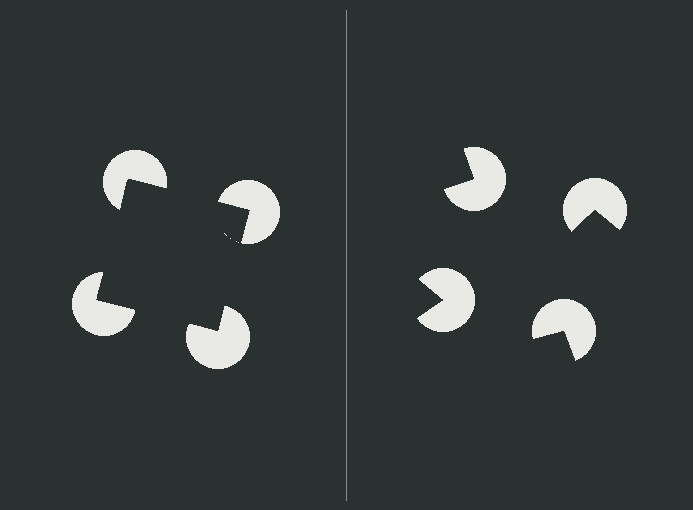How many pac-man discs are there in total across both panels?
8 — 4 on each side.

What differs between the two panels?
The pac-man discs are positioned identically on both sides; only the wedge orientations differ. On the left they align to a square; on the right they are misaligned.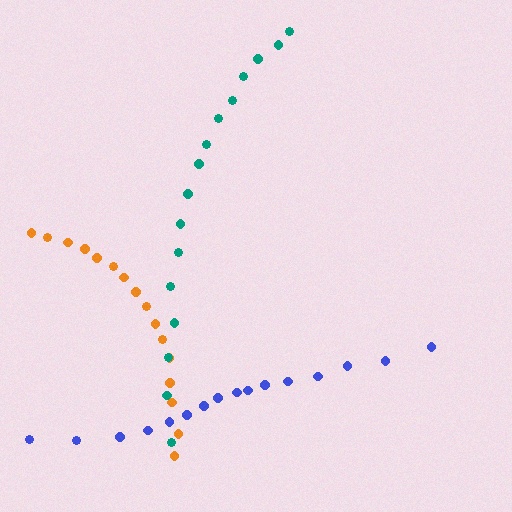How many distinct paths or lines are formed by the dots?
There are 3 distinct paths.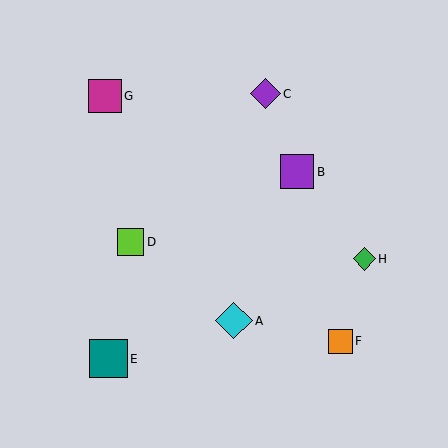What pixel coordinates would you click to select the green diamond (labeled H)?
Click at (364, 259) to select the green diamond H.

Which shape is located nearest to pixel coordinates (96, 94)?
The magenta square (labeled G) at (105, 96) is nearest to that location.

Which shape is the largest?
The teal square (labeled E) is the largest.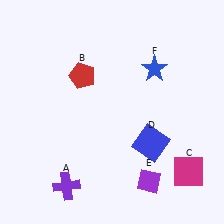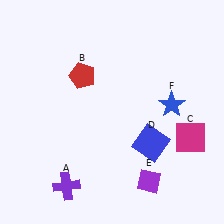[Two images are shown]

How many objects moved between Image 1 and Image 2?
2 objects moved between the two images.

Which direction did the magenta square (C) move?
The magenta square (C) moved up.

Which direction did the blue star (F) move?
The blue star (F) moved down.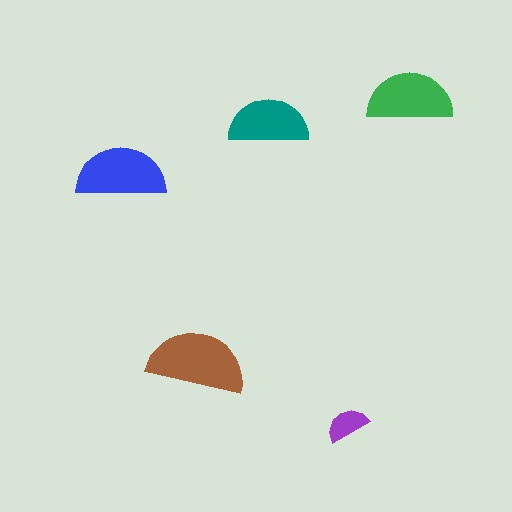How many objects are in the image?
There are 5 objects in the image.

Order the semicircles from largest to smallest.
the brown one, the blue one, the green one, the teal one, the purple one.